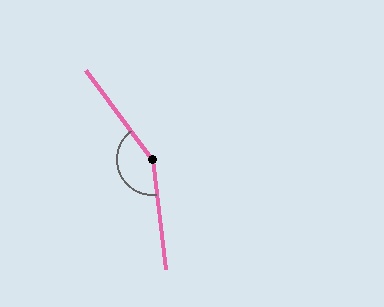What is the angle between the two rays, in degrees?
Approximately 150 degrees.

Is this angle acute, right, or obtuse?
It is obtuse.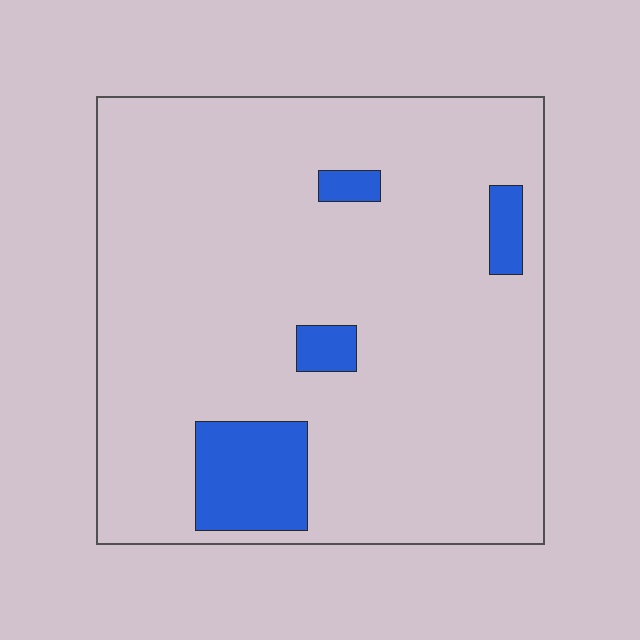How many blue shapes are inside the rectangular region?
4.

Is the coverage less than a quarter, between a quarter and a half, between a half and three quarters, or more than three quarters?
Less than a quarter.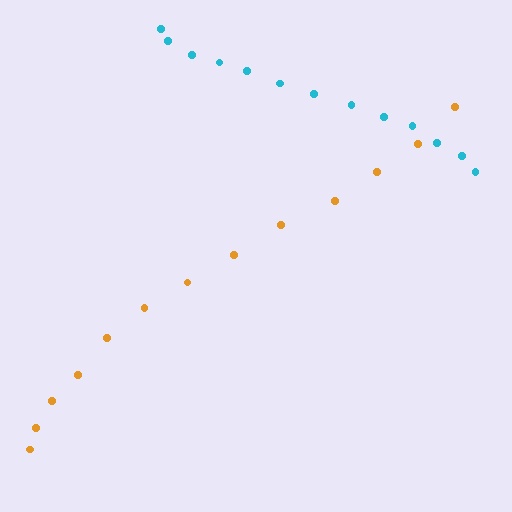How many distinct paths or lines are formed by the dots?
There are 2 distinct paths.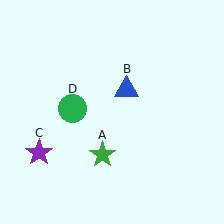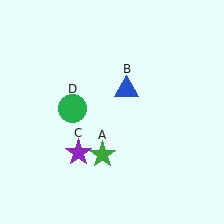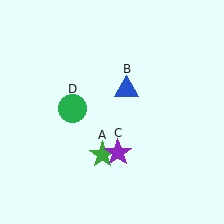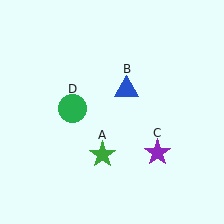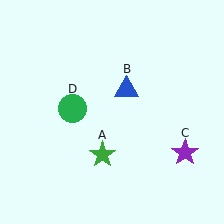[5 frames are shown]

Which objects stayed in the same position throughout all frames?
Green star (object A) and blue triangle (object B) and green circle (object D) remained stationary.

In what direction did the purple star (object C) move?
The purple star (object C) moved right.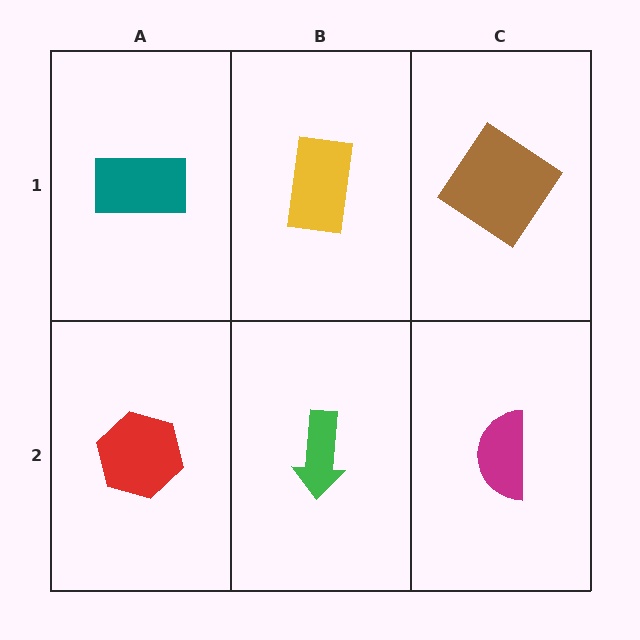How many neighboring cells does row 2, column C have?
2.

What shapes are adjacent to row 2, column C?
A brown diamond (row 1, column C), a green arrow (row 2, column B).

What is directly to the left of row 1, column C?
A yellow rectangle.